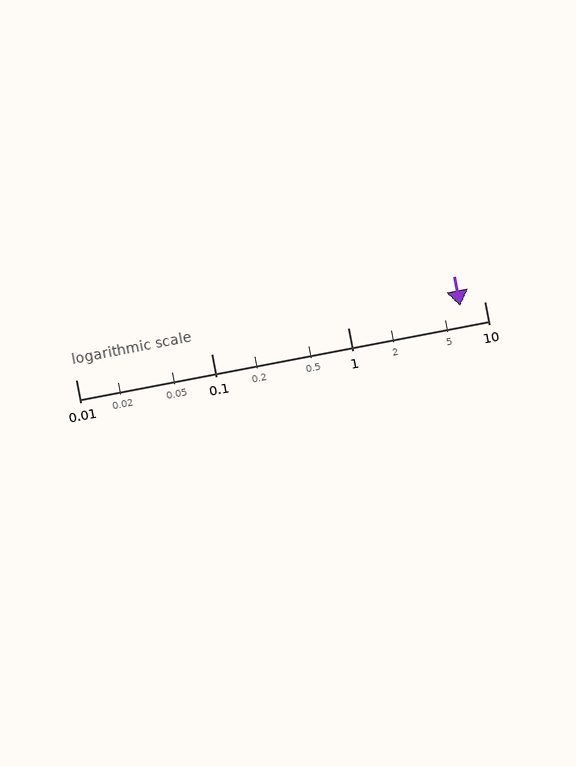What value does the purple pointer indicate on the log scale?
The pointer indicates approximately 6.7.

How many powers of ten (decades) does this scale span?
The scale spans 3 decades, from 0.01 to 10.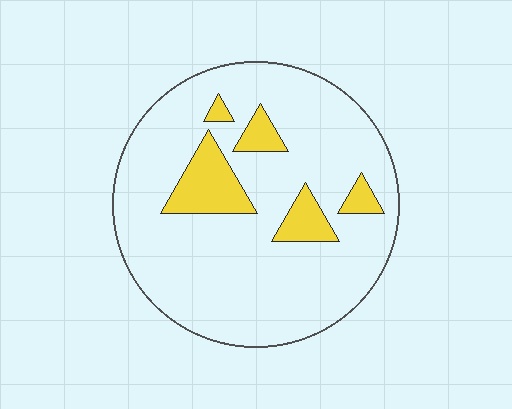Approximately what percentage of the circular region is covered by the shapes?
Approximately 15%.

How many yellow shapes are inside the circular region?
5.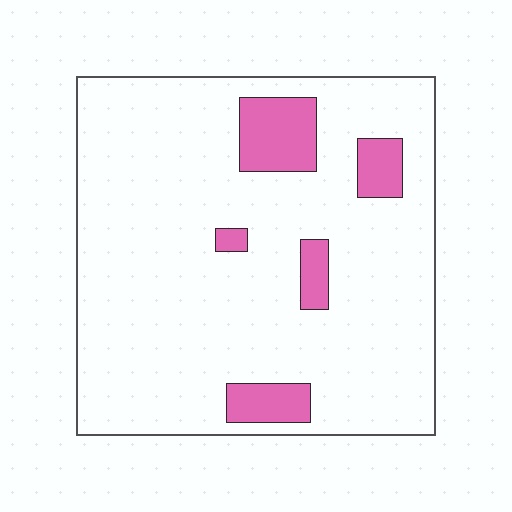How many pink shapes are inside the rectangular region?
5.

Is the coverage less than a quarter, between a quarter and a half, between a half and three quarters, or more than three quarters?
Less than a quarter.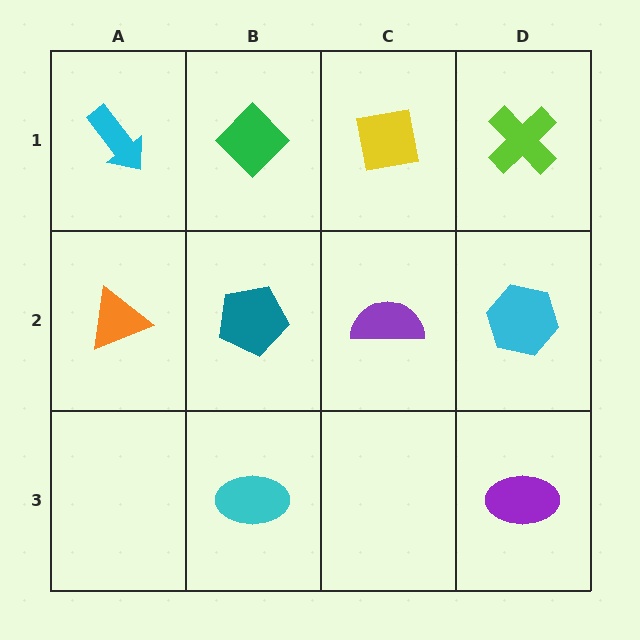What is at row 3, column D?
A purple ellipse.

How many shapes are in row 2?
4 shapes.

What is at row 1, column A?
A cyan arrow.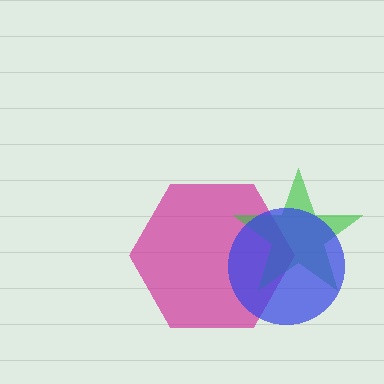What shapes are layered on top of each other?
The layered shapes are: a magenta hexagon, a green star, a blue circle.